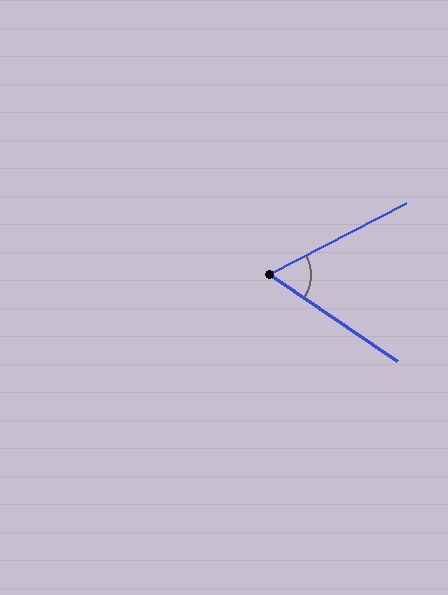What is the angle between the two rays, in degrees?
Approximately 62 degrees.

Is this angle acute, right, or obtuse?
It is acute.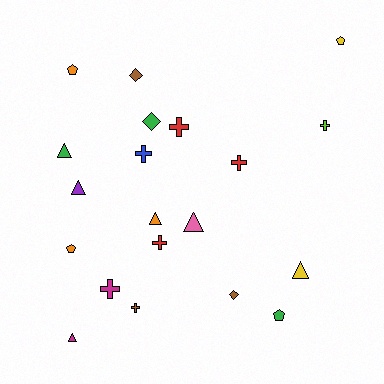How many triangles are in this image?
There are 6 triangles.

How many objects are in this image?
There are 20 objects.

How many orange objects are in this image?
There are 3 orange objects.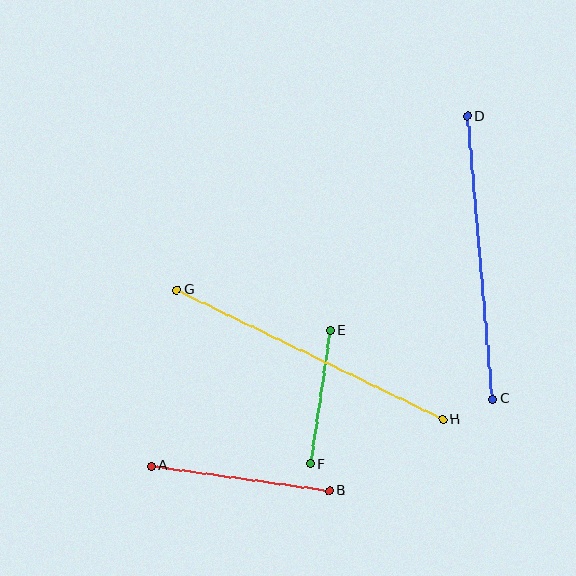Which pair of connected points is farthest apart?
Points G and H are farthest apart.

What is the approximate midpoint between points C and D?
The midpoint is at approximately (480, 258) pixels.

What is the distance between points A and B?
The distance is approximately 180 pixels.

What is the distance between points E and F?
The distance is approximately 135 pixels.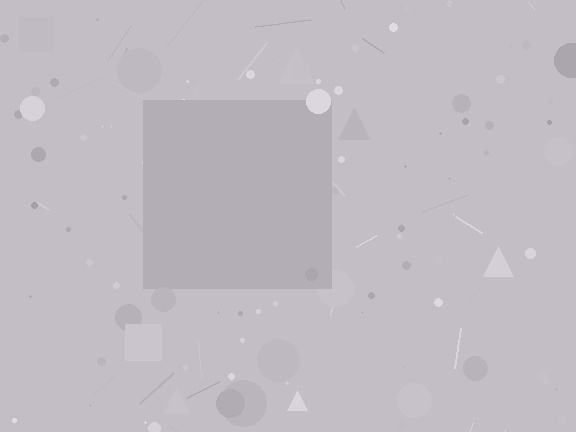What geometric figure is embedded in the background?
A square is embedded in the background.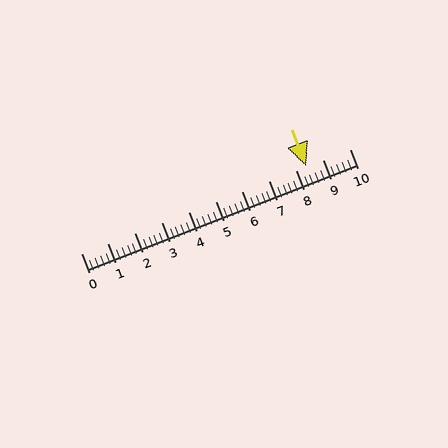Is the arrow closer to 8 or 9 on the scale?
The arrow is closer to 8.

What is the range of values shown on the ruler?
The ruler shows values from 0 to 10.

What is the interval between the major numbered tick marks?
The major tick marks are spaced 1 units apart.